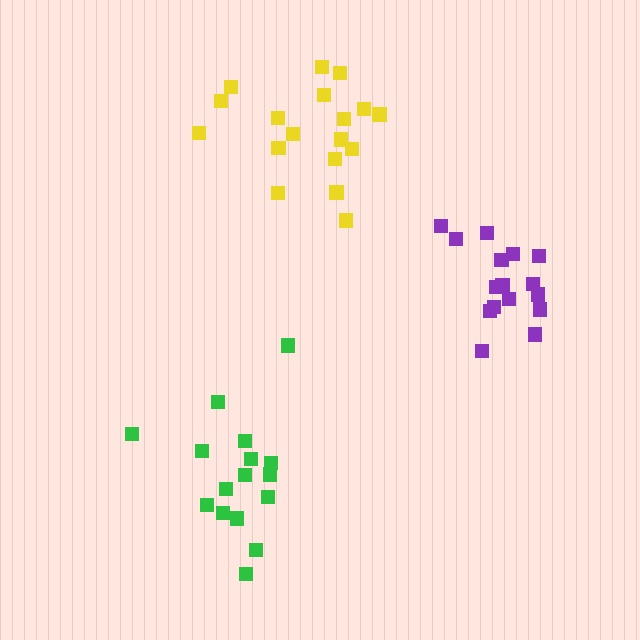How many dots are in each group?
Group 1: 18 dots, Group 2: 16 dots, Group 3: 16 dots (50 total).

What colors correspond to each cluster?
The clusters are colored: yellow, green, purple.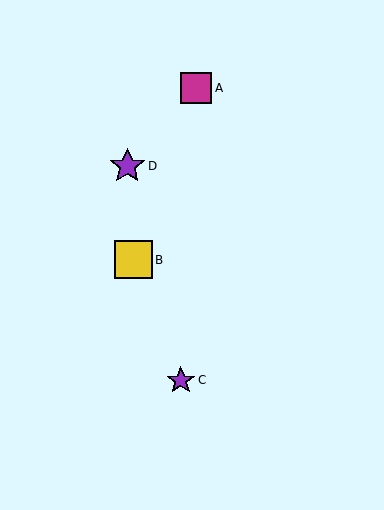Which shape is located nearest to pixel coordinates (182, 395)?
The purple star (labeled C) at (181, 380) is nearest to that location.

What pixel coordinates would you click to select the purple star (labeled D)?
Click at (127, 166) to select the purple star D.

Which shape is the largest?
The yellow square (labeled B) is the largest.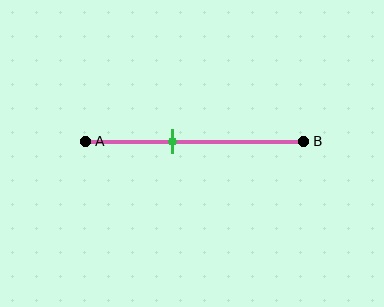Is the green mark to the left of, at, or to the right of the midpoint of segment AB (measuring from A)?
The green mark is to the left of the midpoint of segment AB.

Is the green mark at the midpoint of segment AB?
No, the mark is at about 40% from A, not at the 50% midpoint.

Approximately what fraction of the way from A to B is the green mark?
The green mark is approximately 40% of the way from A to B.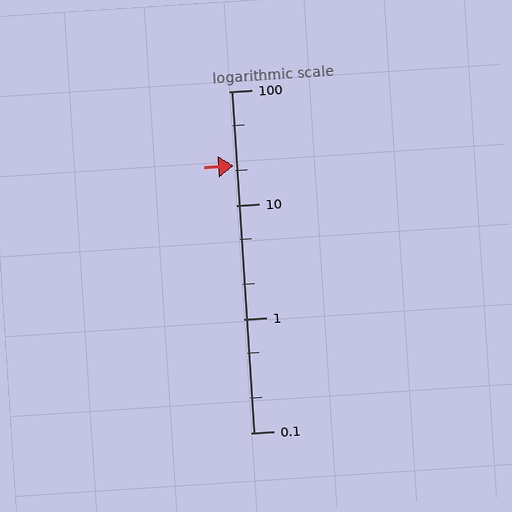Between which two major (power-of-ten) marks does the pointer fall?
The pointer is between 10 and 100.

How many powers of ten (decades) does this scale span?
The scale spans 3 decades, from 0.1 to 100.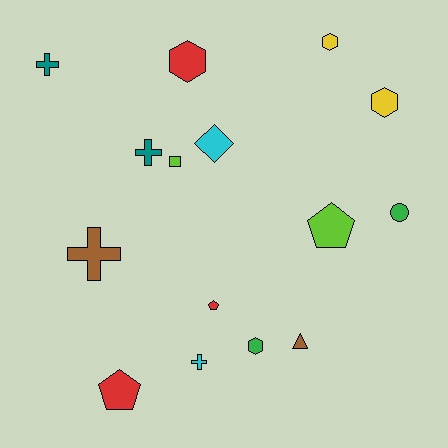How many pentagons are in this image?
There are 3 pentagons.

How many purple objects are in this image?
There are no purple objects.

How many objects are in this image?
There are 15 objects.